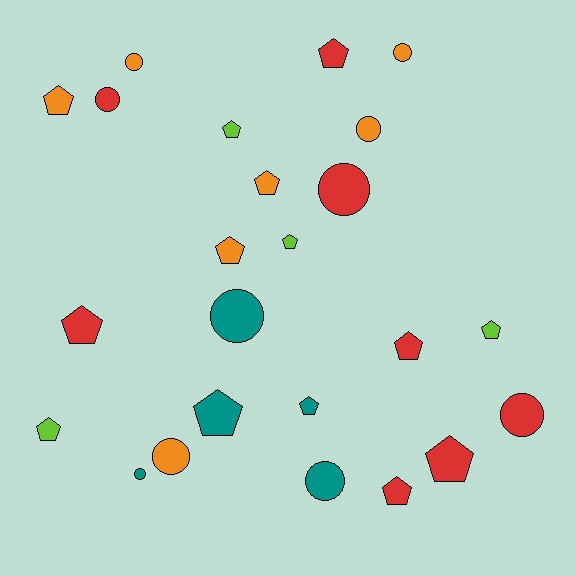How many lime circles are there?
There are no lime circles.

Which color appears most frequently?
Red, with 8 objects.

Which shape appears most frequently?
Pentagon, with 14 objects.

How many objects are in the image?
There are 24 objects.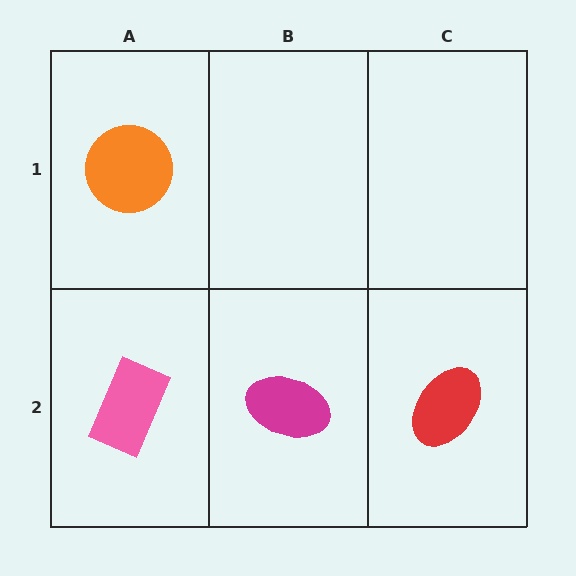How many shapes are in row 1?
1 shape.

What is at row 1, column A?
An orange circle.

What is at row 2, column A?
A pink rectangle.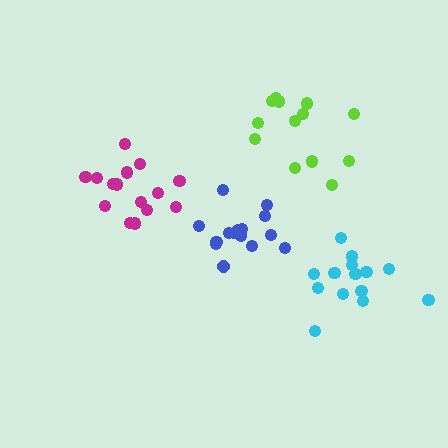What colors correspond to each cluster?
The clusters are colored: cyan, blue, lime, magenta.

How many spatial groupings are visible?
There are 4 spatial groupings.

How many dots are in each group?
Group 1: 14 dots, Group 2: 15 dots, Group 3: 13 dots, Group 4: 15 dots (57 total).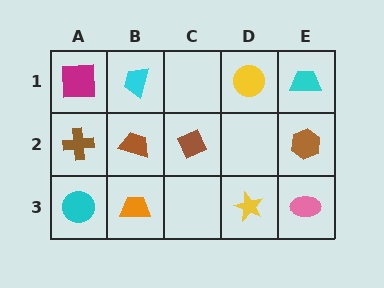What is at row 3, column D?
A yellow star.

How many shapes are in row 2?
4 shapes.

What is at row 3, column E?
A pink ellipse.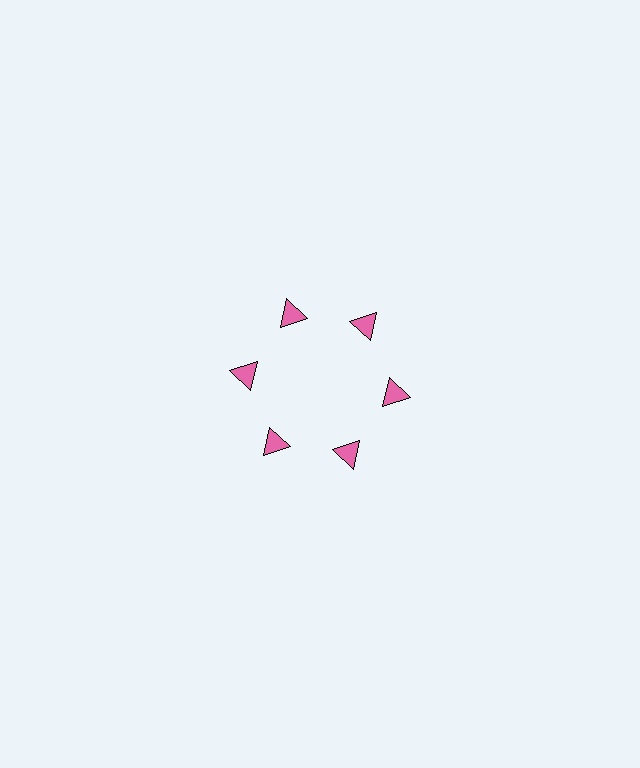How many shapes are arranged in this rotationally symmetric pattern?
There are 6 shapes, arranged in 6 groups of 1.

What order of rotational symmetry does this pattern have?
This pattern has 6-fold rotational symmetry.